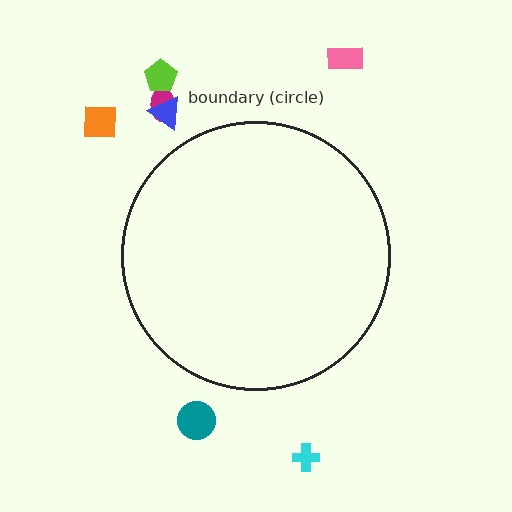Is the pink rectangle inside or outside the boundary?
Outside.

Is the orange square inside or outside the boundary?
Outside.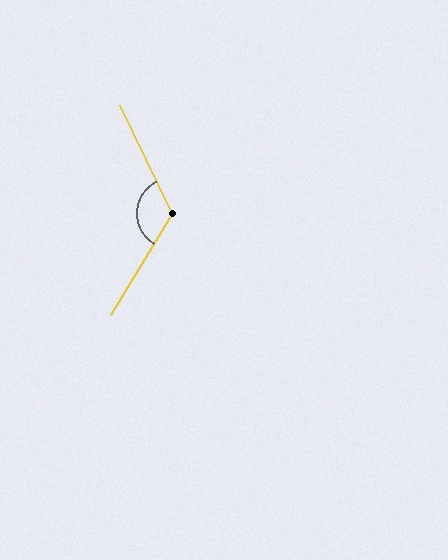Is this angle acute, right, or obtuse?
It is obtuse.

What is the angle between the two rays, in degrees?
Approximately 123 degrees.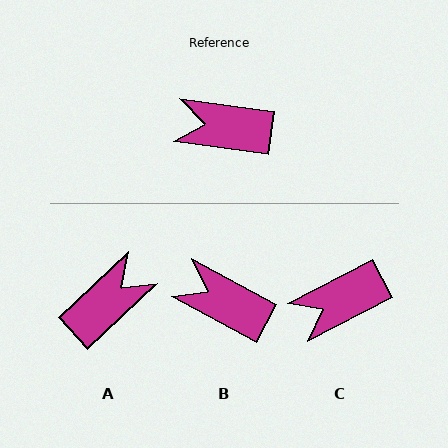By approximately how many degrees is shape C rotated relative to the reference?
Approximately 35 degrees counter-clockwise.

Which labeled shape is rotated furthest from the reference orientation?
A, about 129 degrees away.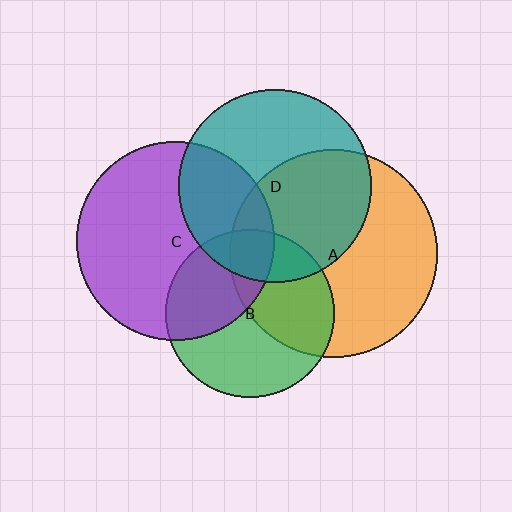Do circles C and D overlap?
Yes.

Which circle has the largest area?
Circle A (orange).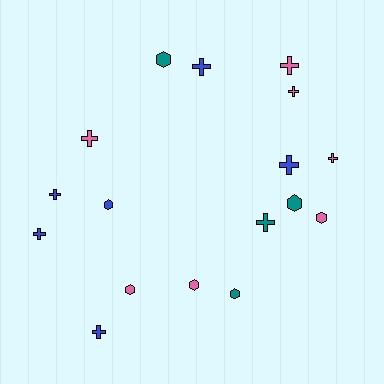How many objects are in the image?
There are 17 objects.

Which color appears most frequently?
Pink, with 7 objects.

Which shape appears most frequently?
Cross, with 10 objects.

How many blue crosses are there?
There are 5 blue crosses.